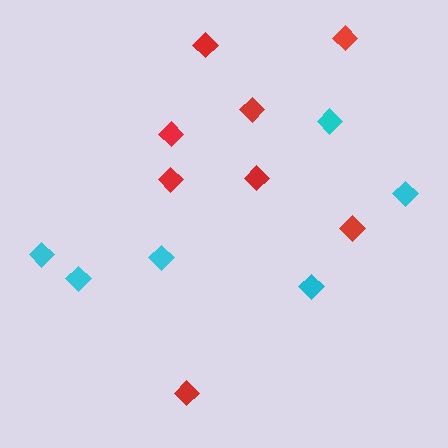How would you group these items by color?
There are 2 groups: one group of red diamonds (8) and one group of cyan diamonds (6).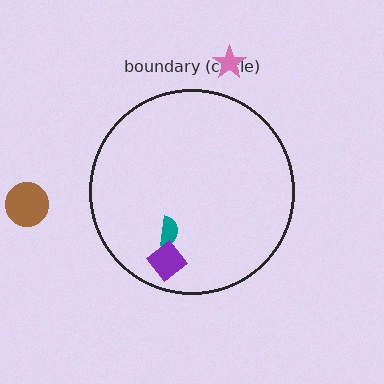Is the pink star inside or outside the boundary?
Outside.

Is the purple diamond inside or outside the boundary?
Inside.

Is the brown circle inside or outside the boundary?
Outside.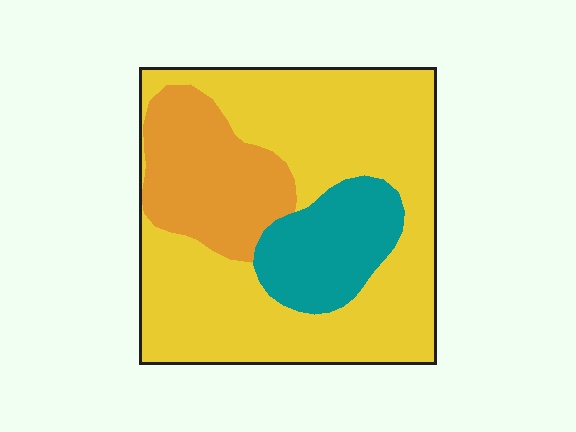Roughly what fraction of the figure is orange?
Orange takes up about one fifth (1/5) of the figure.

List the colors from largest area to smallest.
From largest to smallest: yellow, orange, teal.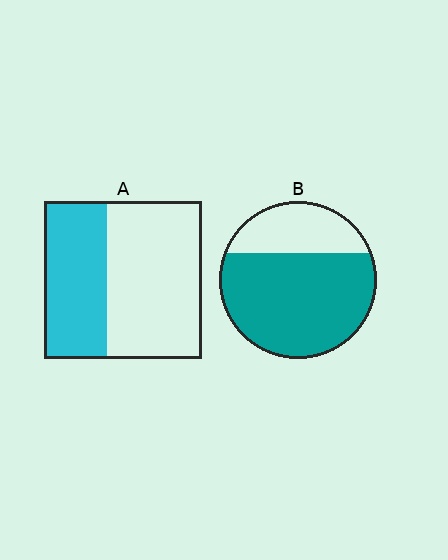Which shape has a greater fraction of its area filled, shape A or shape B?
Shape B.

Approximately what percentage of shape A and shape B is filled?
A is approximately 40% and B is approximately 70%.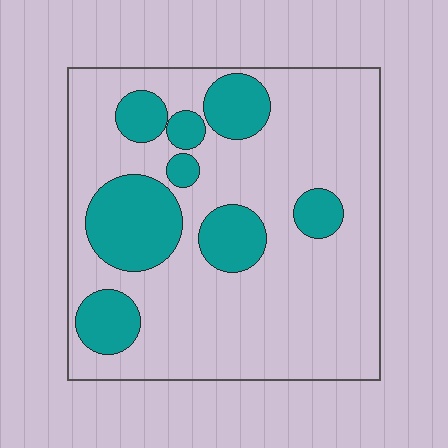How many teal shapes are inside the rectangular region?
8.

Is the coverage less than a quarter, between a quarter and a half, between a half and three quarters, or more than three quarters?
Less than a quarter.